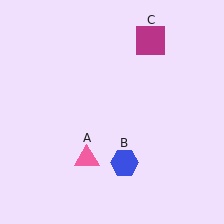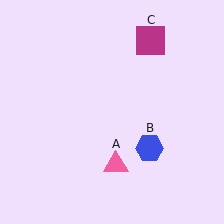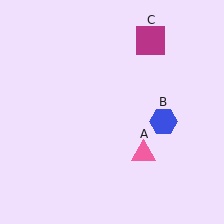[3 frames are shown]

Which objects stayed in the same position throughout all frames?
Magenta square (object C) remained stationary.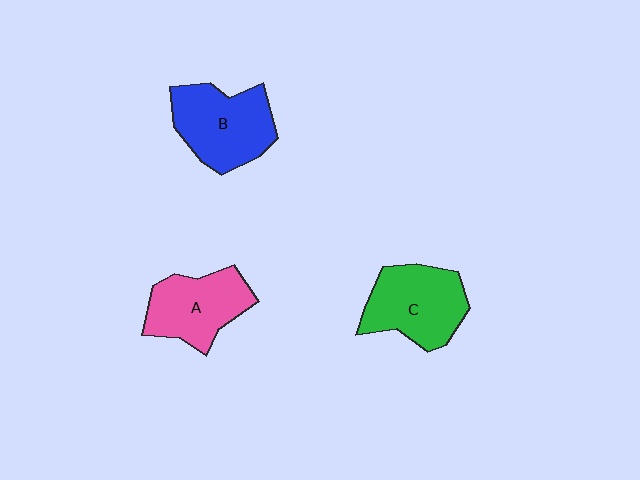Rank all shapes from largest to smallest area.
From largest to smallest: B (blue), C (green), A (pink).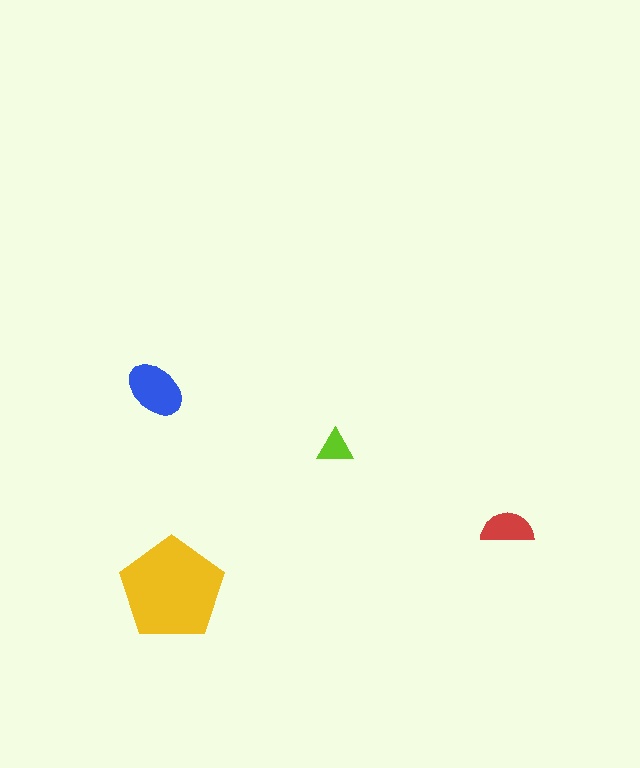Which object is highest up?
The blue ellipse is topmost.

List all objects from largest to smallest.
The yellow pentagon, the blue ellipse, the red semicircle, the lime triangle.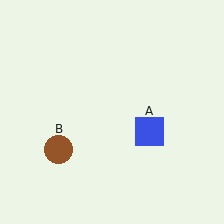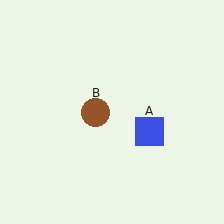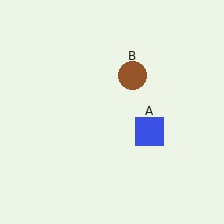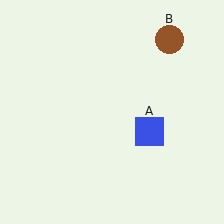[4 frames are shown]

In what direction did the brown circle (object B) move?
The brown circle (object B) moved up and to the right.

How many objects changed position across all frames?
1 object changed position: brown circle (object B).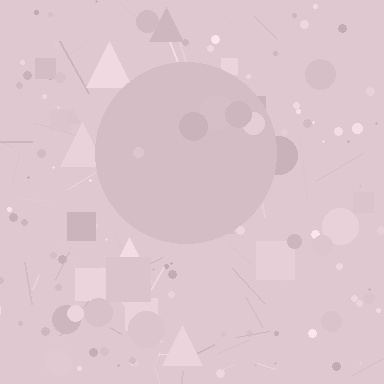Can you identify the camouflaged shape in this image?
The camouflaged shape is a circle.